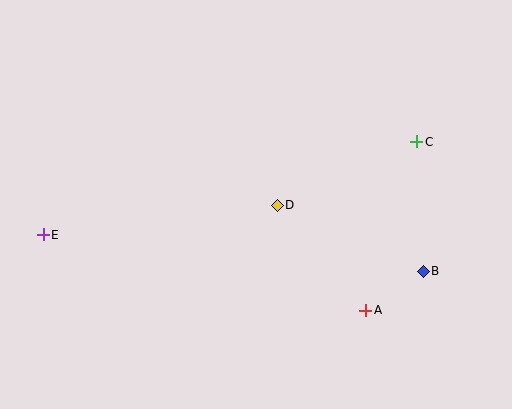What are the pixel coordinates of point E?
Point E is at (43, 235).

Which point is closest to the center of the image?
Point D at (277, 205) is closest to the center.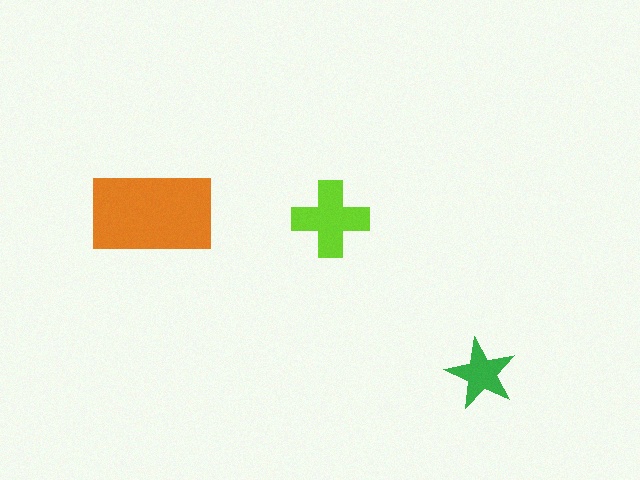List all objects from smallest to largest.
The green star, the lime cross, the orange rectangle.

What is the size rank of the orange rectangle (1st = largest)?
1st.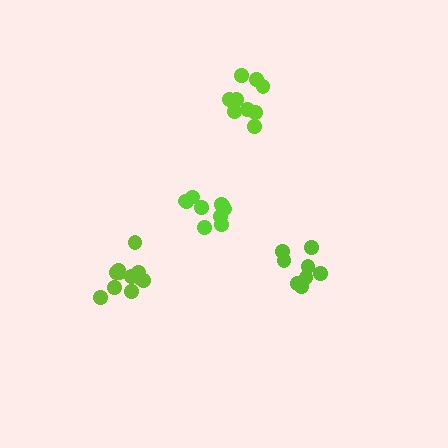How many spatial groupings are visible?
There are 4 spatial groupings.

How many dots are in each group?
Group 1: 9 dots, Group 2: 8 dots, Group 3: 11 dots, Group 4: 12 dots (40 total).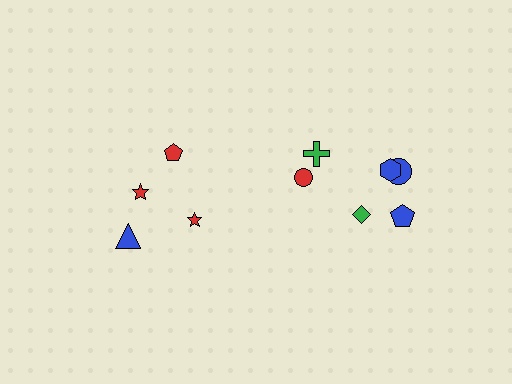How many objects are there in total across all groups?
There are 10 objects.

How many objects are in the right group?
There are 6 objects.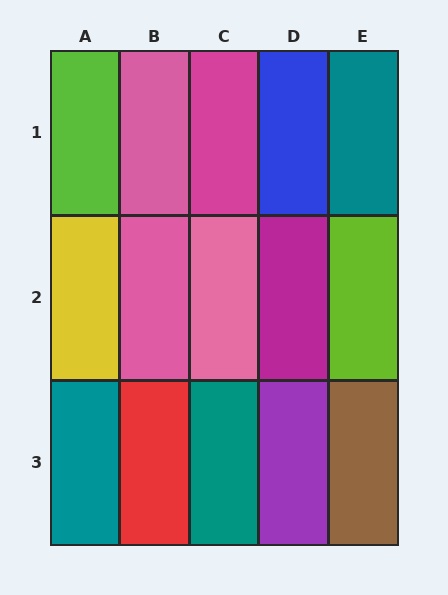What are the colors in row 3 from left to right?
Teal, red, teal, purple, brown.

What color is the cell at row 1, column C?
Magenta.